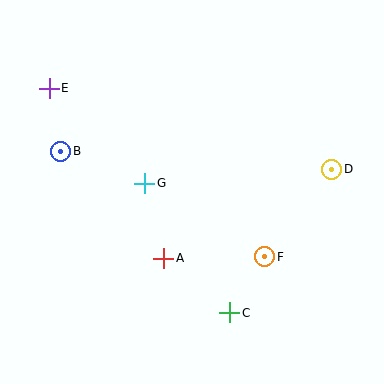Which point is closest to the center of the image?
Point G at (145, 183) is closest to the center.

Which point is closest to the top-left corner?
Point E is closest to the top-left corner.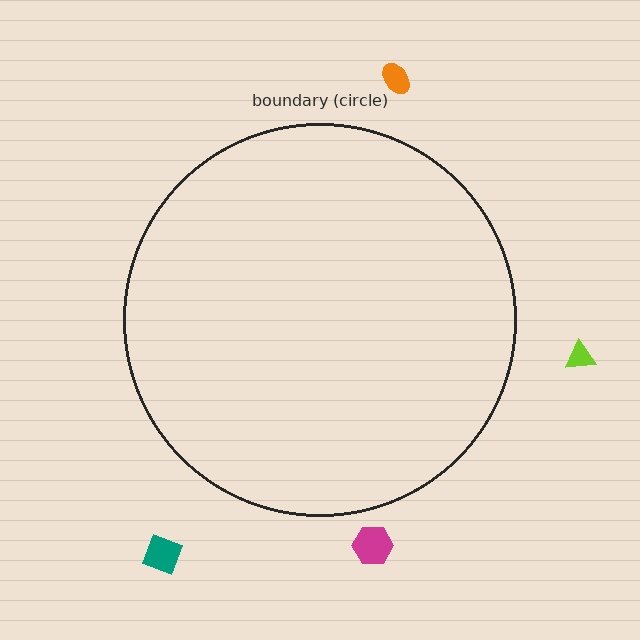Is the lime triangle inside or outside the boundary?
Outside.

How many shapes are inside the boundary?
0 inside, 4 outside.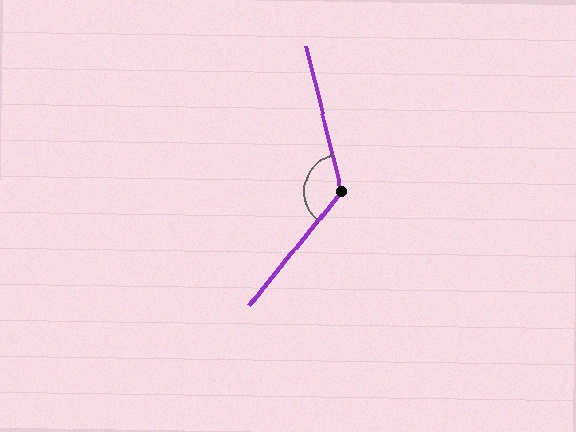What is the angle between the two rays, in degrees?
Approximately 127 degrees.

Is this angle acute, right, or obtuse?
It is obtuse.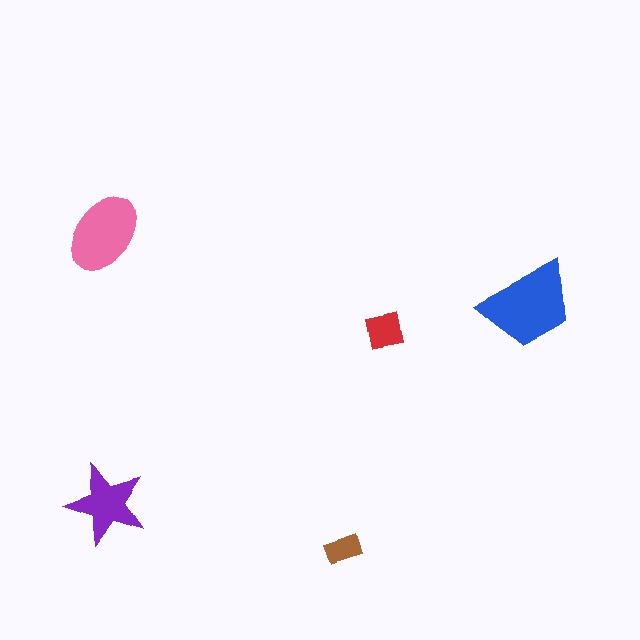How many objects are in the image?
There are 5 objects in the image.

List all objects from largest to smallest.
The blue trapezoid, the pink ellipse, the purple star, the red square, the brown rectangle.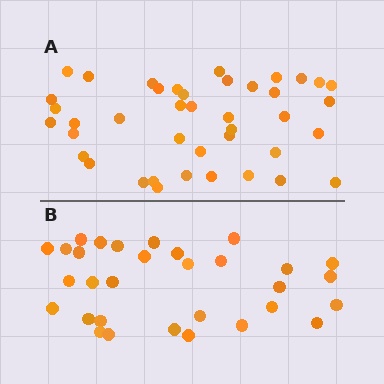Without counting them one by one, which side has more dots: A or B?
Region A (the top region) has more dots.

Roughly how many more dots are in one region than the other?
Region A has roughly 10 or so more dots than region B.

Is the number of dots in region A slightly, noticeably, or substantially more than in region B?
Region A has noticeably more, but not dramatically so. The ratio is roughly 1.3 to 1.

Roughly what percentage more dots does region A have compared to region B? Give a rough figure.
About 30% more.